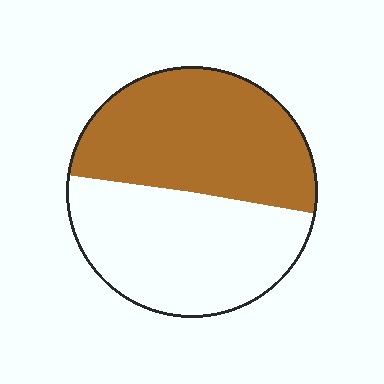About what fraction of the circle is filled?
About one half (1/2).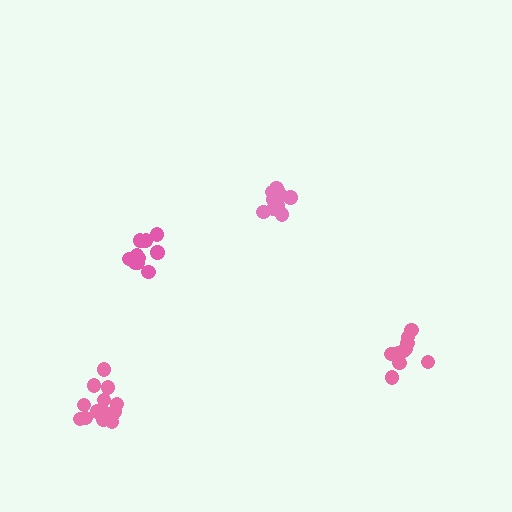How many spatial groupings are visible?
There are 4 spatial groupings.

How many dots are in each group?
Group 1: 11 dots, Group 2: 10 dots, Group 3: 14 dots, Group 4: 11 dots (46 total).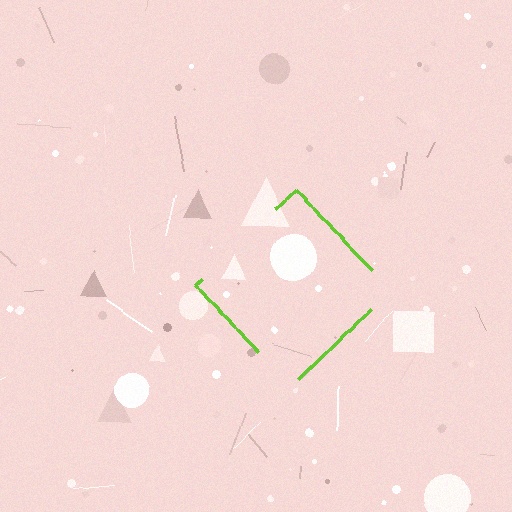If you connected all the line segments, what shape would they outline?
They would outline a diamond.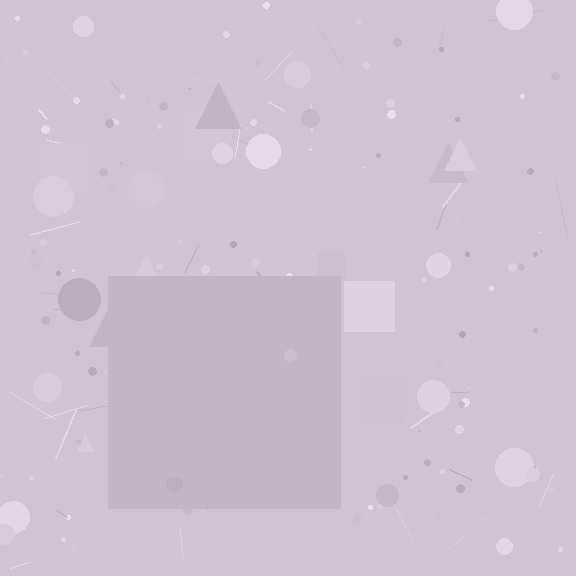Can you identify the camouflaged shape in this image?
The camouflaged shape is a square.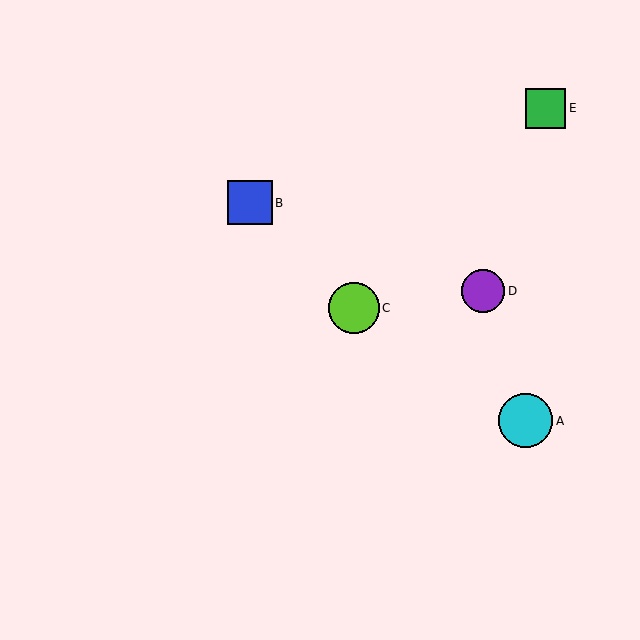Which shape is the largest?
The cyan circle (labeled A) is the largest.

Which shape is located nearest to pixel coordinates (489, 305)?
The purple circle (labeled D) at (483, 291) is nearest to that location.